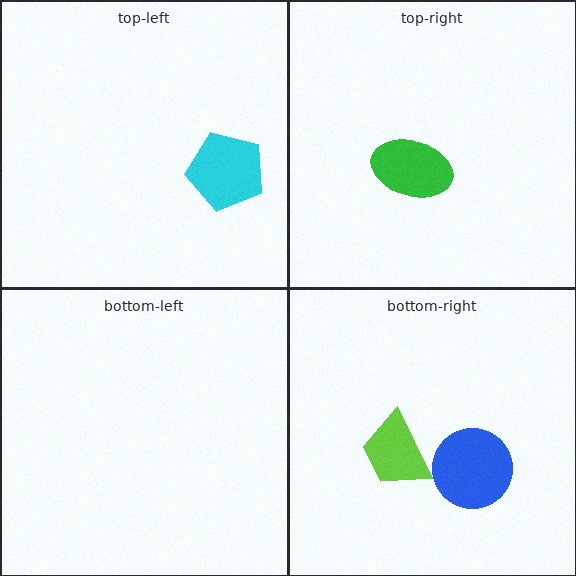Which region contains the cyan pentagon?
The top-left region.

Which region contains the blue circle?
The bottom-right region.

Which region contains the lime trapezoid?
The bottom-right region.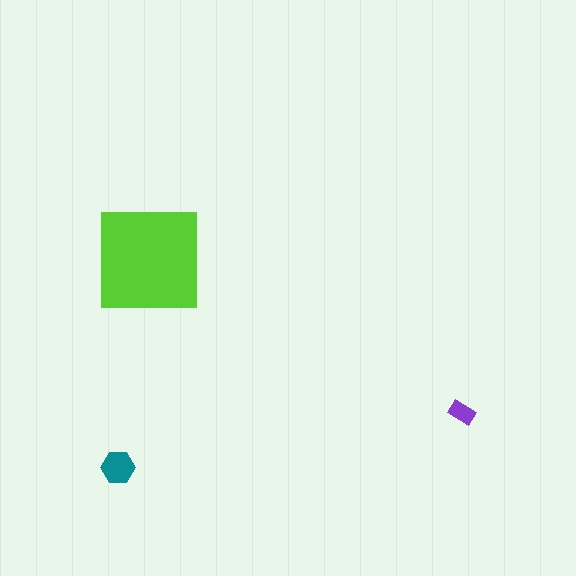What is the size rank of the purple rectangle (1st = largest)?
3rd.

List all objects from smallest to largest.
The purple rectangle, the teal hexagon, the lime square.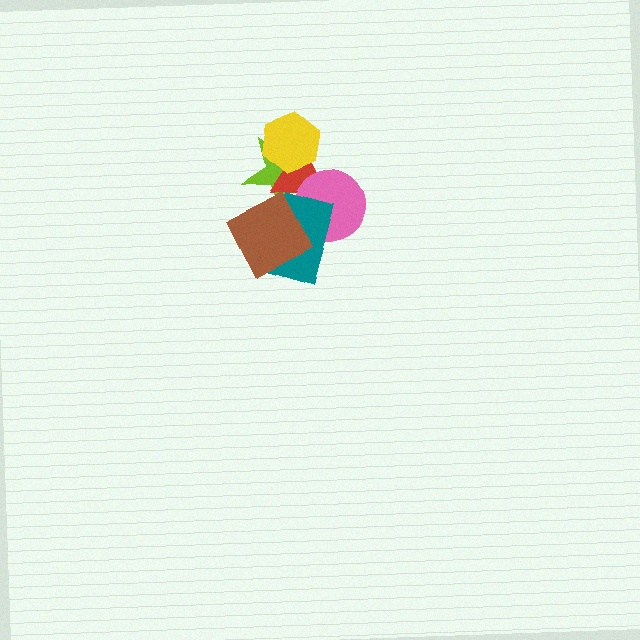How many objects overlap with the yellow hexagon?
2 objects overlap with the yellow hexagon.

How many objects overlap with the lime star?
5 objects overlap with the lime star.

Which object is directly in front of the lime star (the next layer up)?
The red triangle is directly in front of the lime star.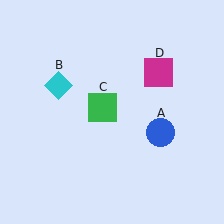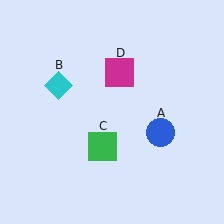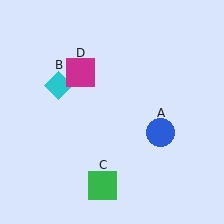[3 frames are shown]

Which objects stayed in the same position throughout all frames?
Blue circle (object A) and cyan diamond (object B) remained stationary.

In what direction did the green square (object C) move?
The green square (object C) moved down.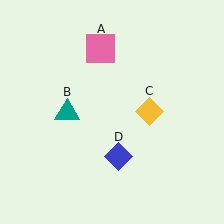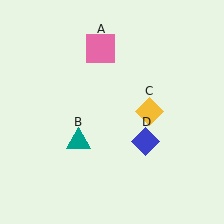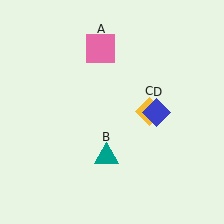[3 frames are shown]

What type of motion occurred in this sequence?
The teal triangle (object B), blue diamond (object D) rotated counterclockwise around the center of the scene.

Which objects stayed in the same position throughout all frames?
Pink square (object A) and yellow diamond (object C) remained stationary.